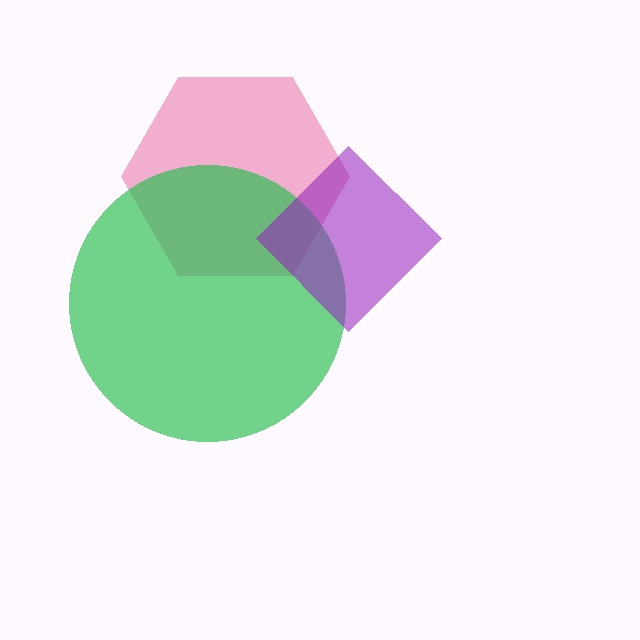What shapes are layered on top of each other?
The layered shapes are: a pink hexagon, a green circle, a purple diamond.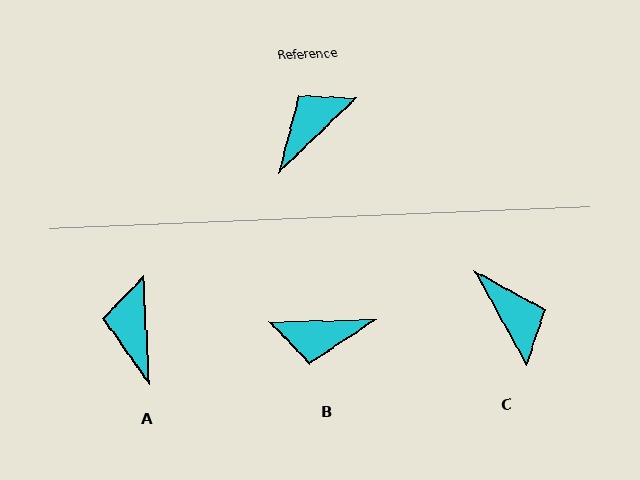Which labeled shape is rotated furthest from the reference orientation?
B, about 137 degrees away.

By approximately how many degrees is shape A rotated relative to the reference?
Approximately 49 degrees counter-clockwise.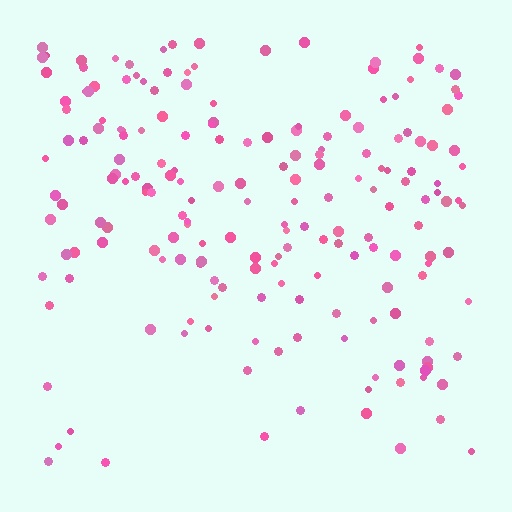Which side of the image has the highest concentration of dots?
The top.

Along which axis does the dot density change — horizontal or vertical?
Vertical.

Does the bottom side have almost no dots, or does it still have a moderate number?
Still a moderate number, just noticeably fewer than the top.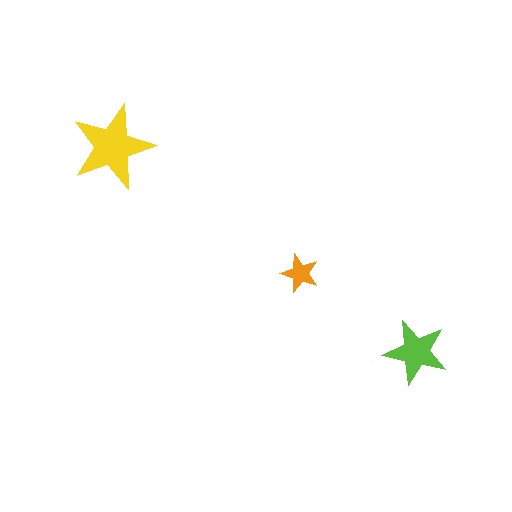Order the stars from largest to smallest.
the yellow one, the lime one, the orange one.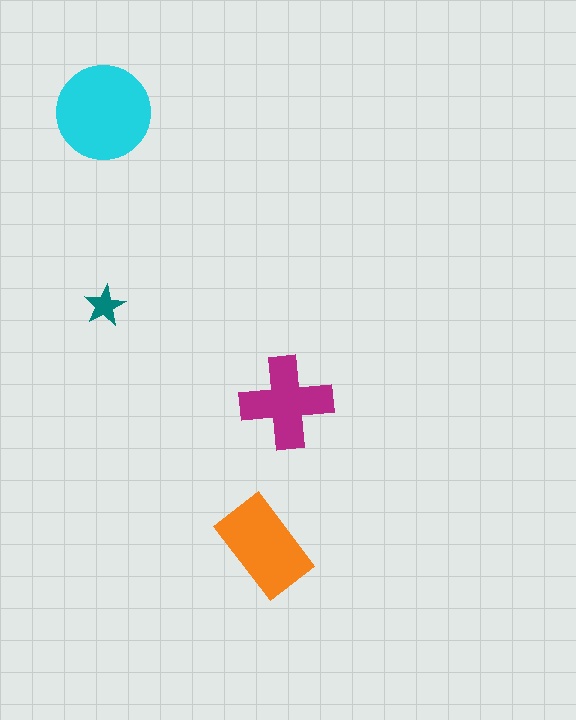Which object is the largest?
The cyan circle.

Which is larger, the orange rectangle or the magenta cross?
The orange rectangle.